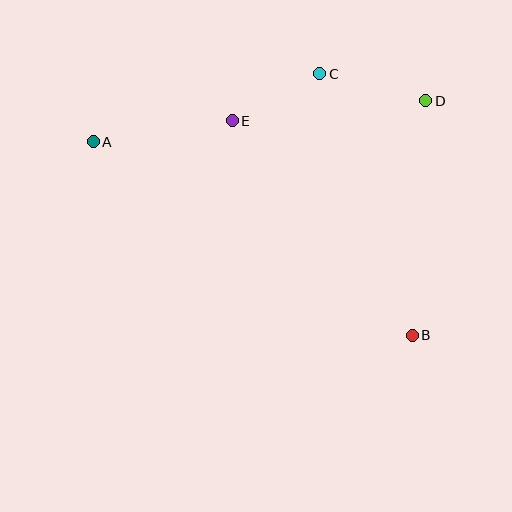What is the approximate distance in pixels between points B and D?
The distance between B and D is approximately 235 pixels.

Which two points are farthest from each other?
Points A and B are farthest from each other.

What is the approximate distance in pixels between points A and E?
The distance between A and E is approximately 140 pixels.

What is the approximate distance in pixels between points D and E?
The distance between D and E is approximately 195 pixels.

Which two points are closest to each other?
Points C and E are closest to each other.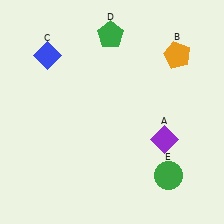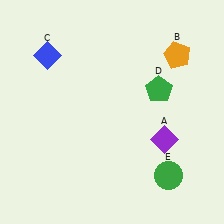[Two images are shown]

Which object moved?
The green pentagon (D) moved down.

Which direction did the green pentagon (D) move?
The green pentagon (D) moved down.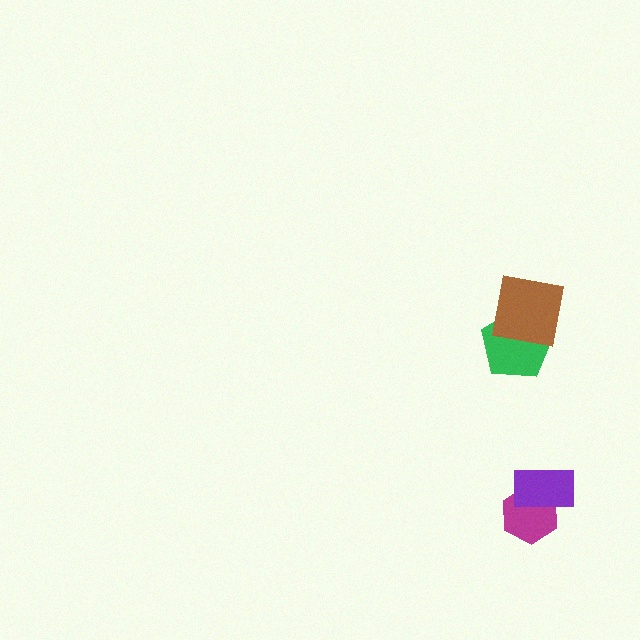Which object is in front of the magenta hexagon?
The purple rectangle is in front of the magenta hexagon.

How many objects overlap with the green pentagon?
1 object overlaps with the green pentagon.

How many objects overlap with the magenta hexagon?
1 object overlaps with the magenta hexagon.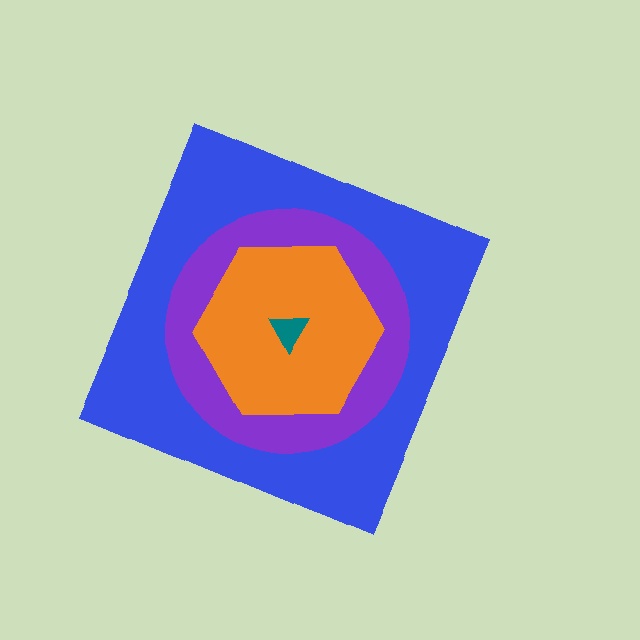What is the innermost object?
The teal triangle.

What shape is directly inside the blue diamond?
The purple circle.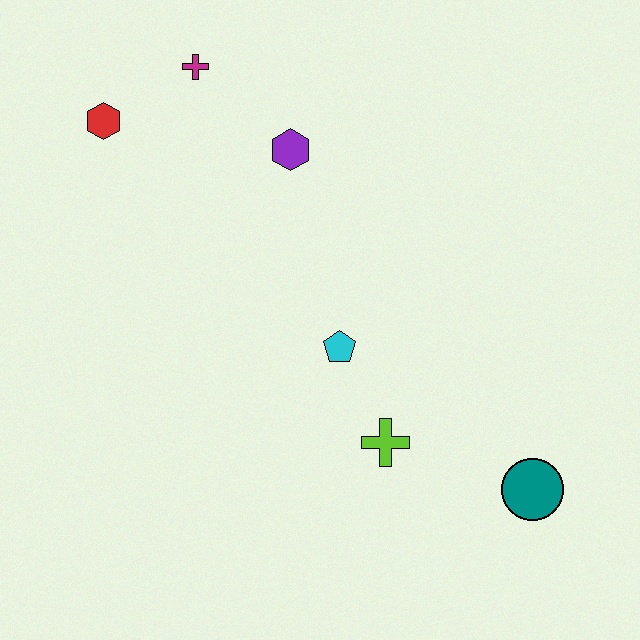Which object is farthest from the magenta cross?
The teal circle is farthest from the magenta cross.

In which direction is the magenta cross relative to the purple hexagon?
The magenta cross is to the left of the purple hexagon.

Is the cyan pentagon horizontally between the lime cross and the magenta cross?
Yes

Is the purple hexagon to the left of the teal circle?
Yes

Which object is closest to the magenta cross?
The red hexagon is closest to the magenta cross.